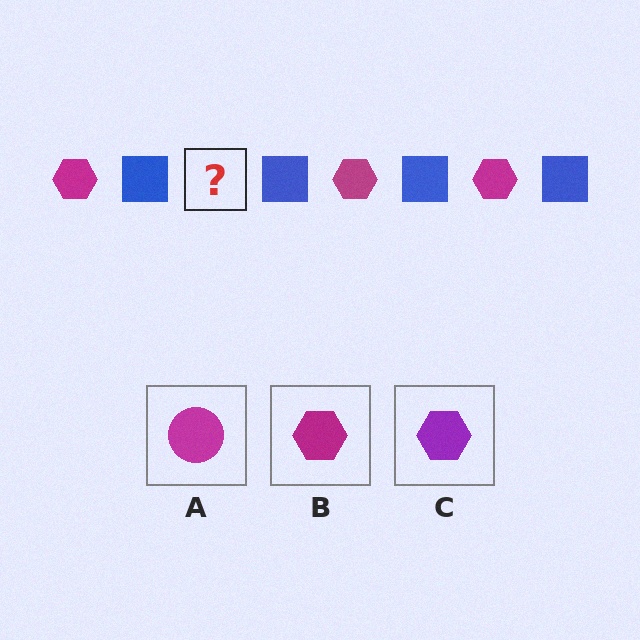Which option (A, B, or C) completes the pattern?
B.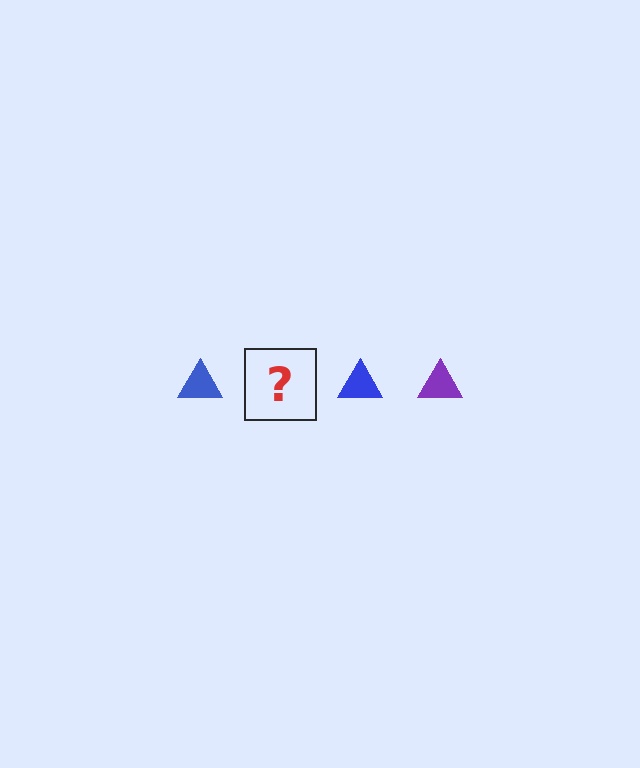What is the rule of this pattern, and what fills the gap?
The rule is that the pattern cycles through blue, purple triangles. The gap should be filled with a purple triangle.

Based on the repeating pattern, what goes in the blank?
The blank should be a purple triangle.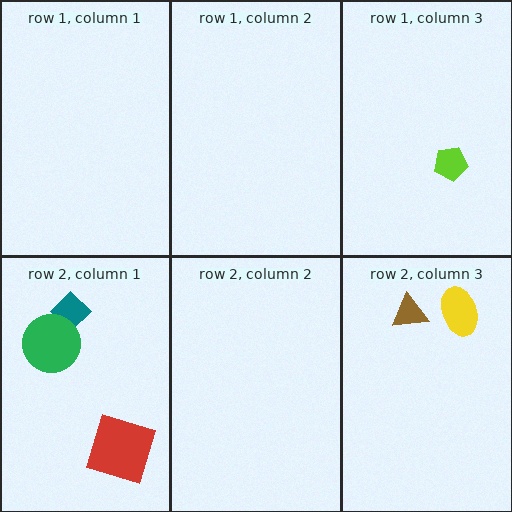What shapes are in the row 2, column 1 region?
The red square, the teal diamond, the green circle.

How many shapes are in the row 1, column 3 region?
1.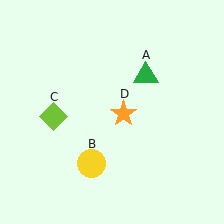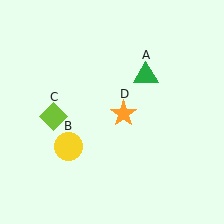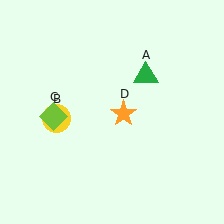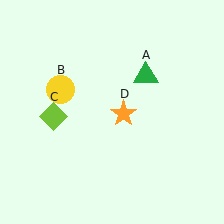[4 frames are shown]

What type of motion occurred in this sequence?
The yellow circle (object B) rotated clockwise around the center of the scene.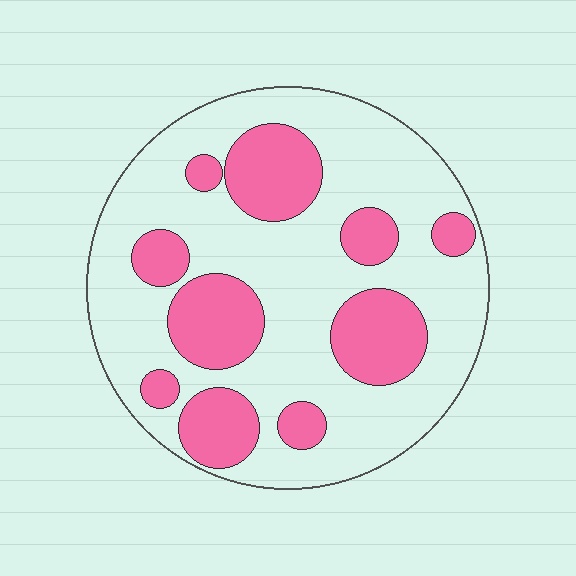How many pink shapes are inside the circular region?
10.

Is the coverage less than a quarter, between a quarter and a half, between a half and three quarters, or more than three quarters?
Between a quarter and a half.